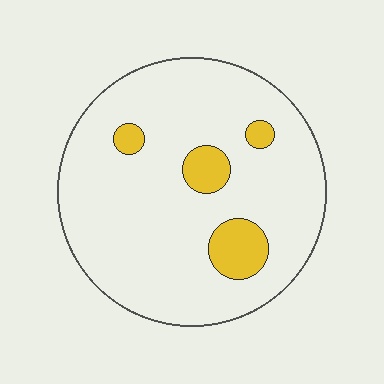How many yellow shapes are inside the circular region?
4.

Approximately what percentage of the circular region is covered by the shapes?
Approximately 10%.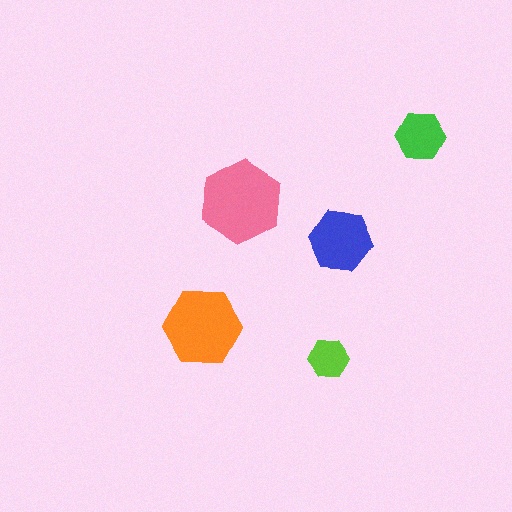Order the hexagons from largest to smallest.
the pink one, the orange one, the blue one, the green one, the lime one.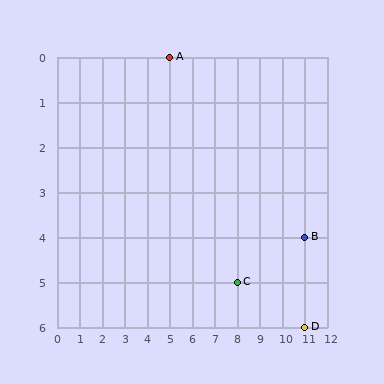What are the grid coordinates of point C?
Point C is at grid coordinates (8, 5).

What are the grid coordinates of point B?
Point B is at grid coordinates (11, 4).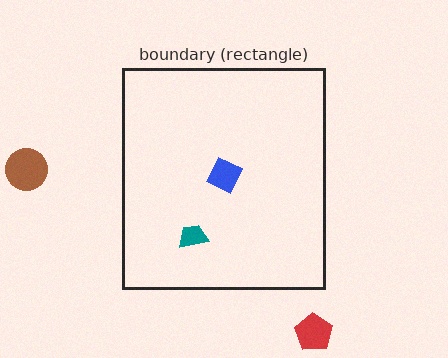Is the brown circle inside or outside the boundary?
Outside.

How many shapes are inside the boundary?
2 inside, 2 outside.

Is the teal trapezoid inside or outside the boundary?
Inside.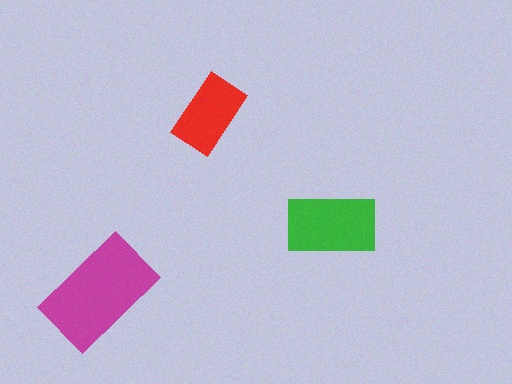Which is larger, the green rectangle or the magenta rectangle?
The magenta one.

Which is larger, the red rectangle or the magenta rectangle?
The magenta one.